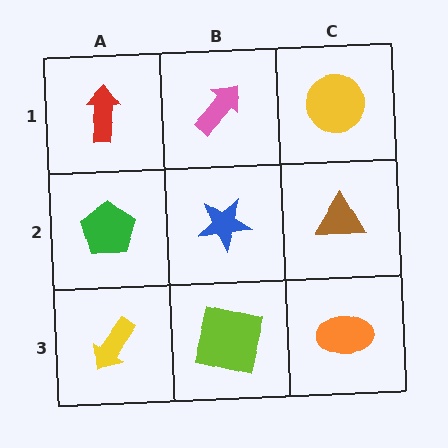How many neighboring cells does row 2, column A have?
3.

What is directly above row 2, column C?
A yellow circle.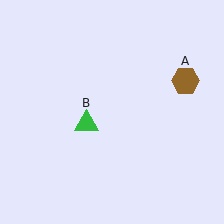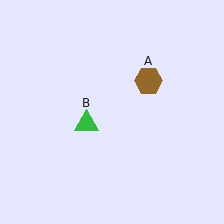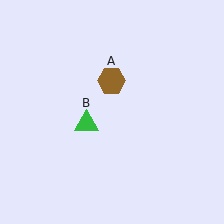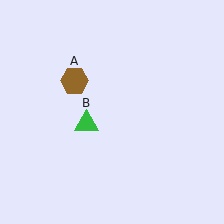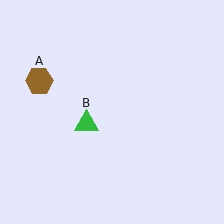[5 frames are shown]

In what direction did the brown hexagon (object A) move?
The brown hexagon (object A) moved left.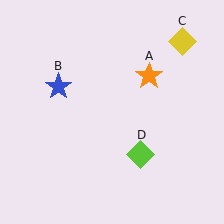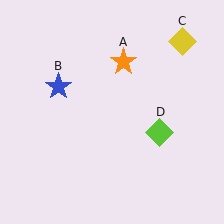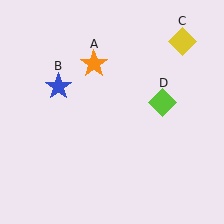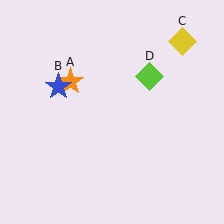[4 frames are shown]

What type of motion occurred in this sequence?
The orange star (object A), lime diamond (object D) rotated counterclockwise around the center of the scene.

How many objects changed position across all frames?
2 objects changed position: orange star (object A), lime diamond (object D).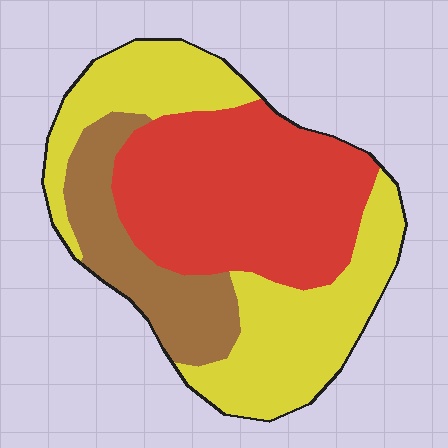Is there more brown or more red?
Red.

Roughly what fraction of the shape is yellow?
Yellow takes up about two fifths (2/5) of the shape.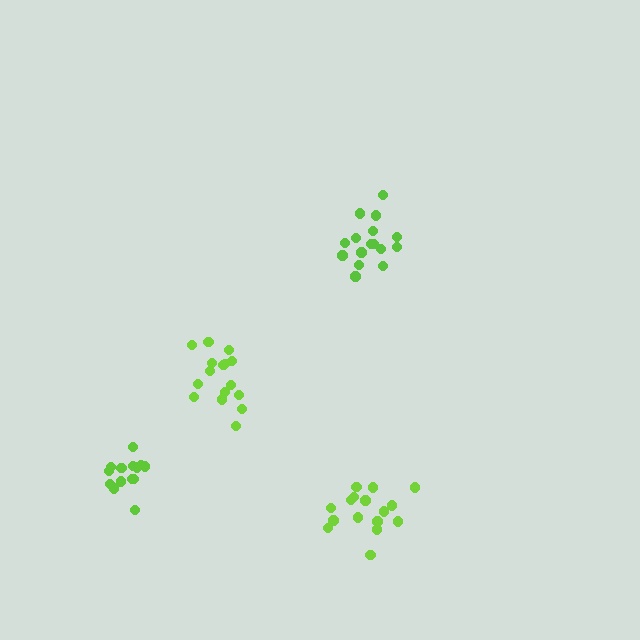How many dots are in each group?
Group 1: 16 dots, Group 2: 14 dots, Group 3: 16 dots, Group 4: 16 dots (62 total).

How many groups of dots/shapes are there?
There are 4 groups.